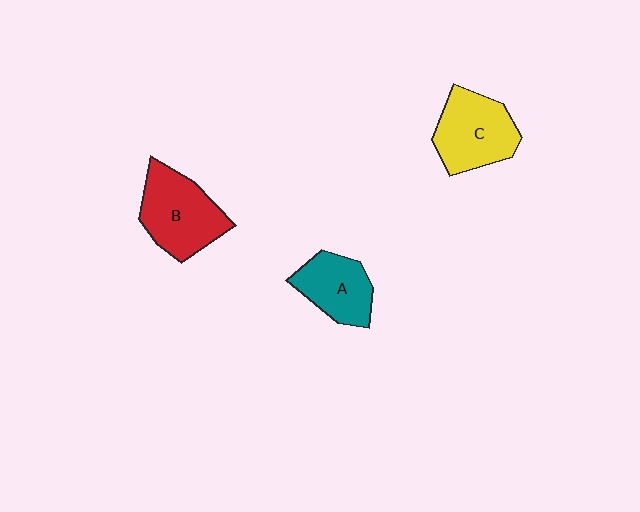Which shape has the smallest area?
Shape A (teal).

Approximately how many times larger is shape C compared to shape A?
Approximately 1.3 times.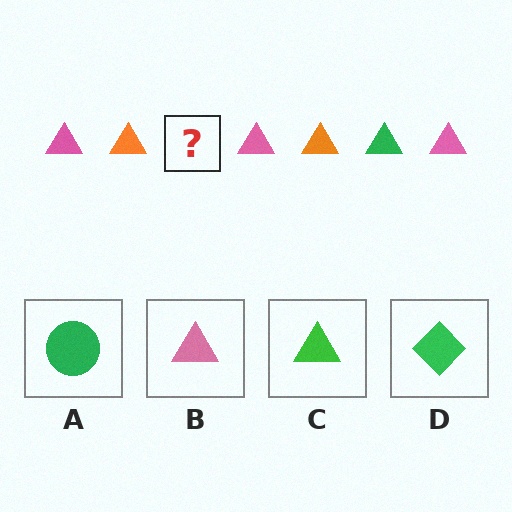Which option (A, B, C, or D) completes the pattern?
C.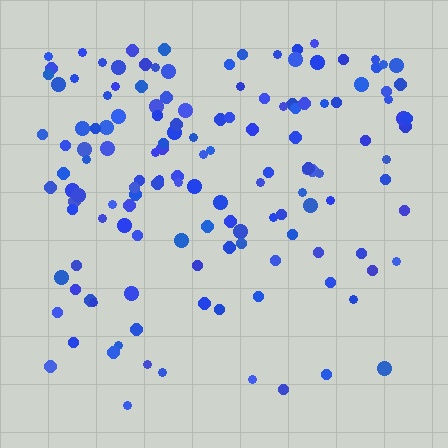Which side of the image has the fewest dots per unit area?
The bottom.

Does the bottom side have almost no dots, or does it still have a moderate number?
Still a moderate number, just noticeably fewer than the top.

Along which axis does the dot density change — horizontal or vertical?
Vertical.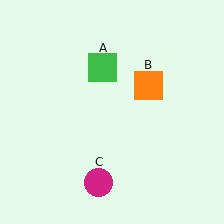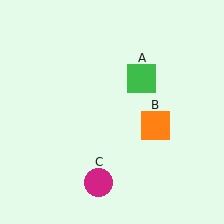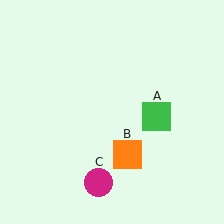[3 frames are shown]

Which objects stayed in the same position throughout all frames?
Magenta circle (object C) remained stationary.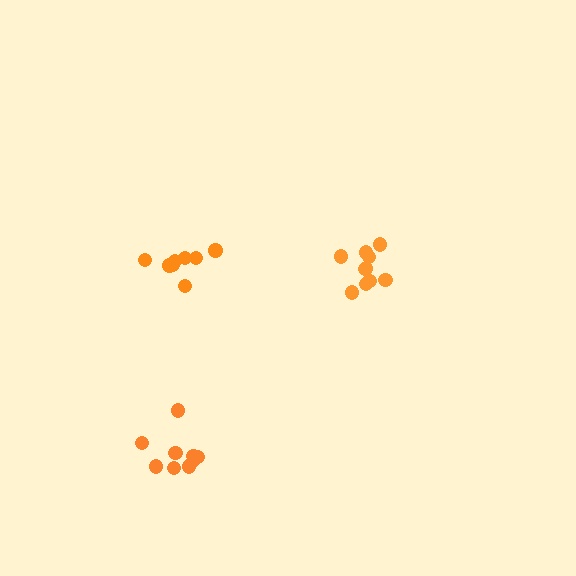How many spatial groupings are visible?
There are 3 spatial groupings.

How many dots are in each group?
Group 1: 9 dots, Group 2: 10 dots, Group 3: 8 dots (27 total).